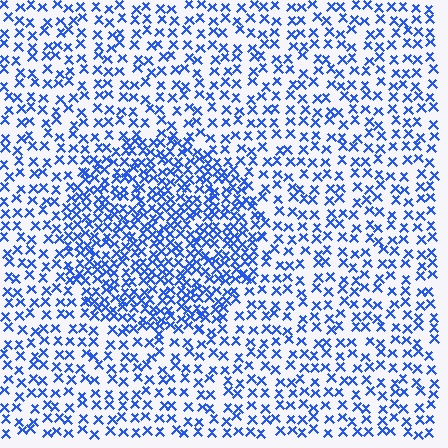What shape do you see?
I see a circle.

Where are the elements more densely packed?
The elements are more densely packed inside the circle boundary.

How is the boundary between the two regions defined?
The boundary is defined by a change in element density (approximately 2.0x ratio). All elements are the same color, size, and shape.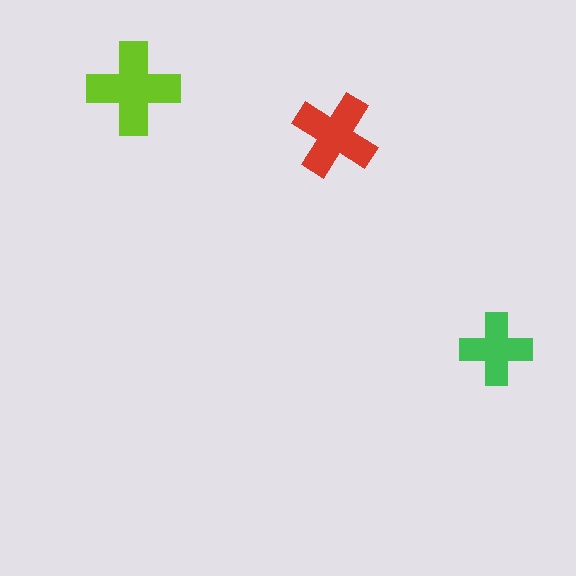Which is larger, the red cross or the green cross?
The red one.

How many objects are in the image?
There are 3 objects in the image.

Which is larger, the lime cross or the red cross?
The lime one.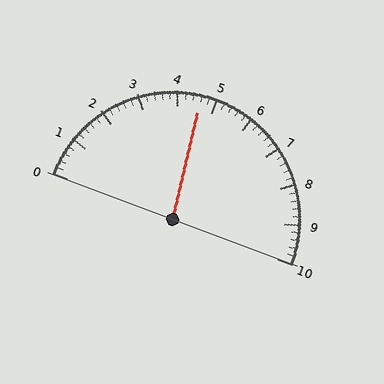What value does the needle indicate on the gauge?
The needle indicates approximately 4.6.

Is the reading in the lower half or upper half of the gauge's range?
The reading is in the lower half of the range (0 to 10).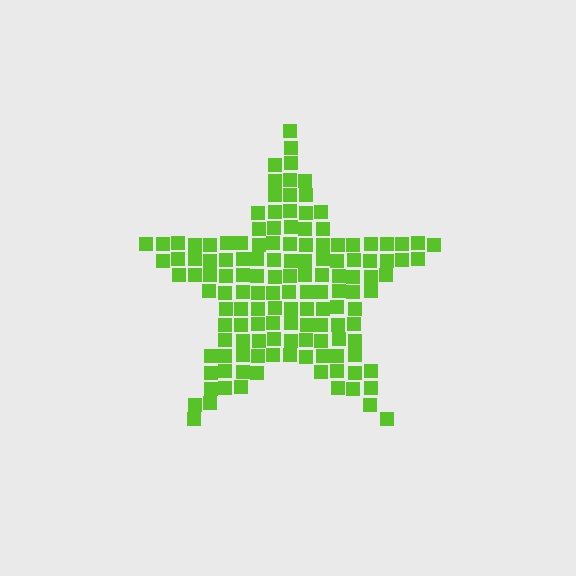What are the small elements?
The small elements are squares.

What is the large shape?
The large shape is a star.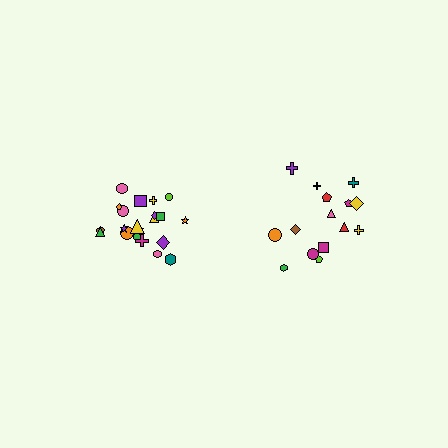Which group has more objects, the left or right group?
The left group.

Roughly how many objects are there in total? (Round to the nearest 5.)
Roughly 35 objects in total.